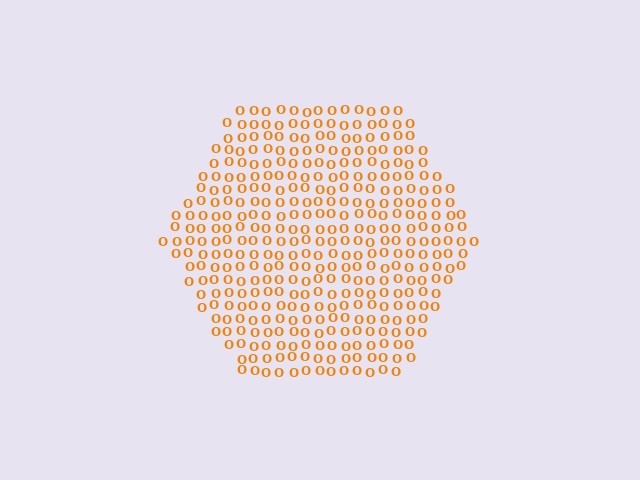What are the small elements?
The small elements are letter O's.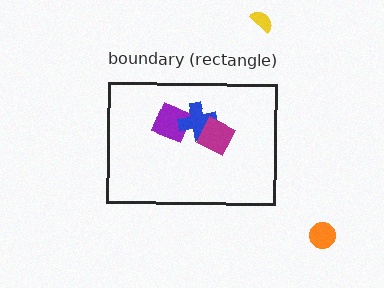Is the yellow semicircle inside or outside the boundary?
Outside.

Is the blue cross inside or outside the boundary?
Inside.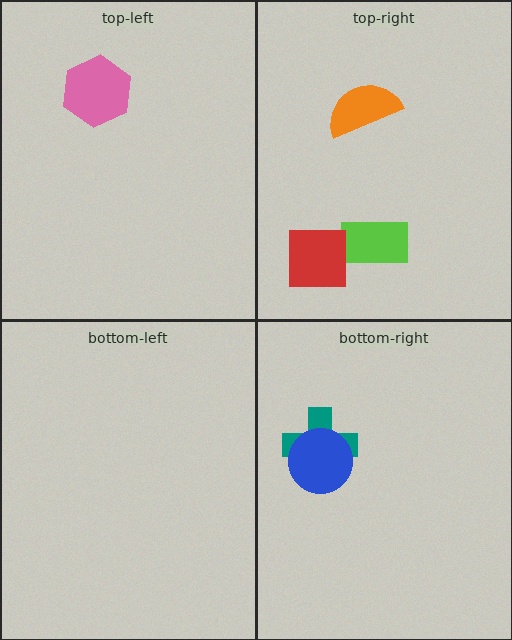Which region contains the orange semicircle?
The top-right region.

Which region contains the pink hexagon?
The top-left region.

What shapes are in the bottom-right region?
The teal cross, the blue circle.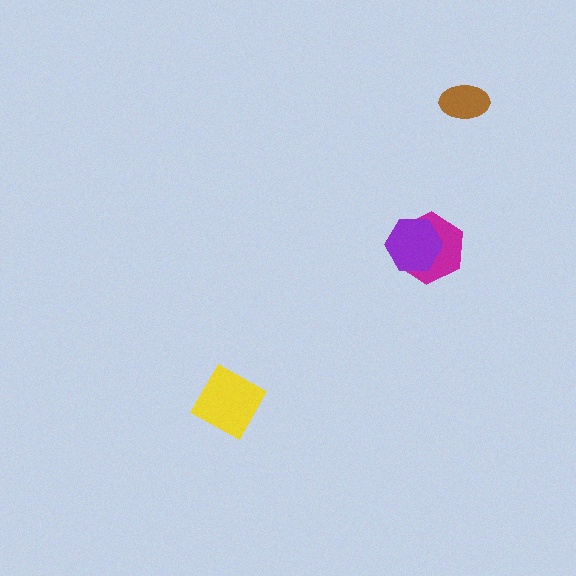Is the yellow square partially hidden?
No, no other shape covers it.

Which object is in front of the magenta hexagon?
The purple hexagon is in front of the magenta hexagon.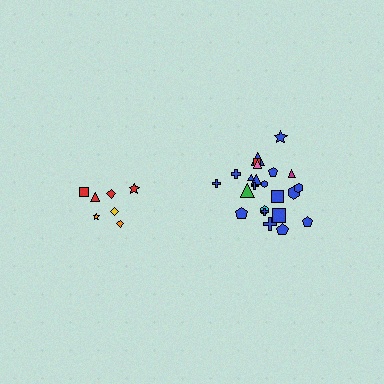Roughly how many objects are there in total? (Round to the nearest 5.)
Roughly 30 objects in total.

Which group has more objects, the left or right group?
The right group.